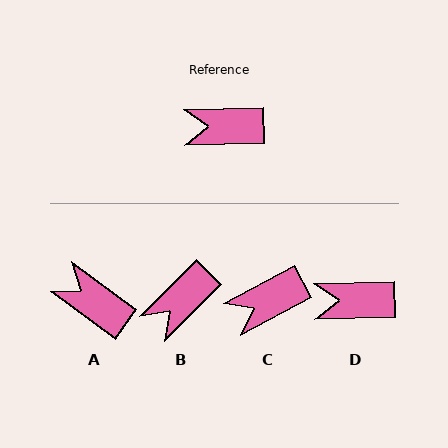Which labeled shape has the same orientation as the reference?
D.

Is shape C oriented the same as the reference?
No, it is off by about 27 degrees.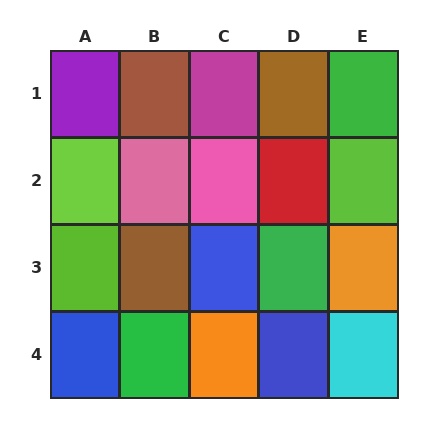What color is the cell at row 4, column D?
Blue.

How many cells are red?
1 cell is red.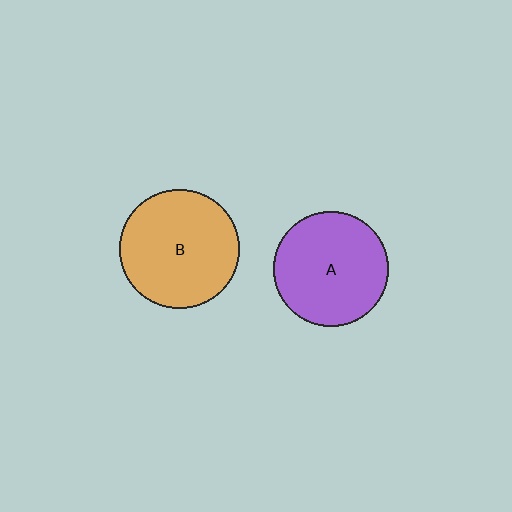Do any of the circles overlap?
No, none of the circles overlap.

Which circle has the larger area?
Circle B (orange).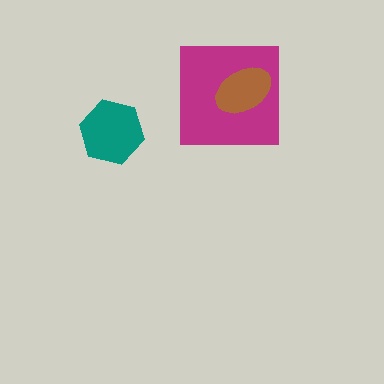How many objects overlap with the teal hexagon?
0 objects overlap with the teal hexagon.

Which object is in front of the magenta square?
The brown ellipse is in front of the magenta square.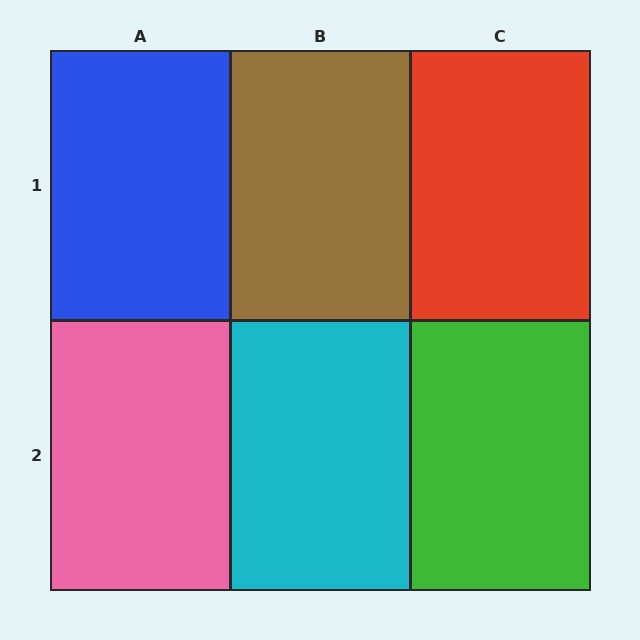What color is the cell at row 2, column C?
Green.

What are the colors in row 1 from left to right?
Blue, brown, red.